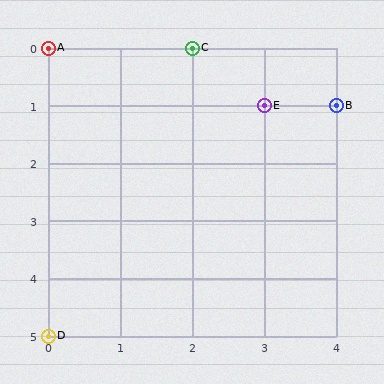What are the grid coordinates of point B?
Point B is at grid coordinates (4, 1).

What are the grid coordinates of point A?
Point A is at grid coordinates (0, 0).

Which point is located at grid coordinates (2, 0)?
Point C is at (2, 0).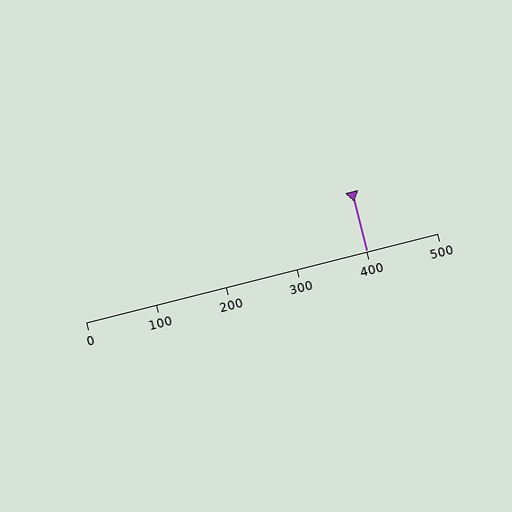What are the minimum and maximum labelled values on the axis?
The axis runs from 0 to 500.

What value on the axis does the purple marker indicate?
The marker indicates approximately 400.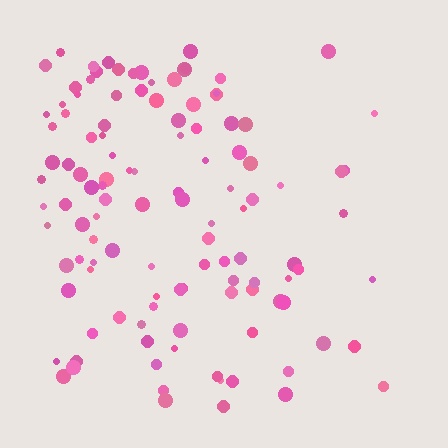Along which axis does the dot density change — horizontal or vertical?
Horizontal.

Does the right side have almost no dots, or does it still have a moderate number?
Still a moderate number, just noticeably fewer than the left.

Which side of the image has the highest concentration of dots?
The left.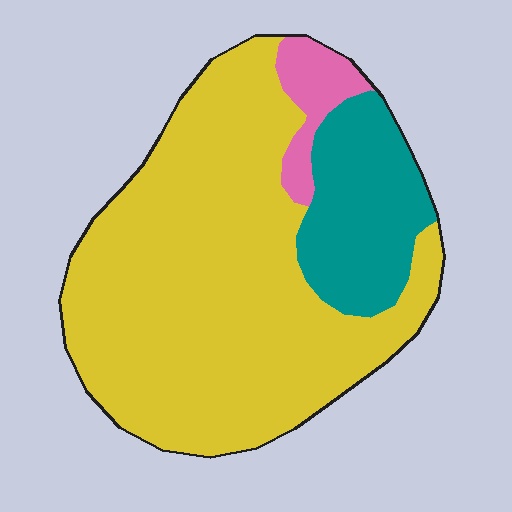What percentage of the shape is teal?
Teal takes up about one fifth (1/5) of the shape.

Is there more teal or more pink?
Teal.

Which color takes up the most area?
Yellow, at roughly 75%.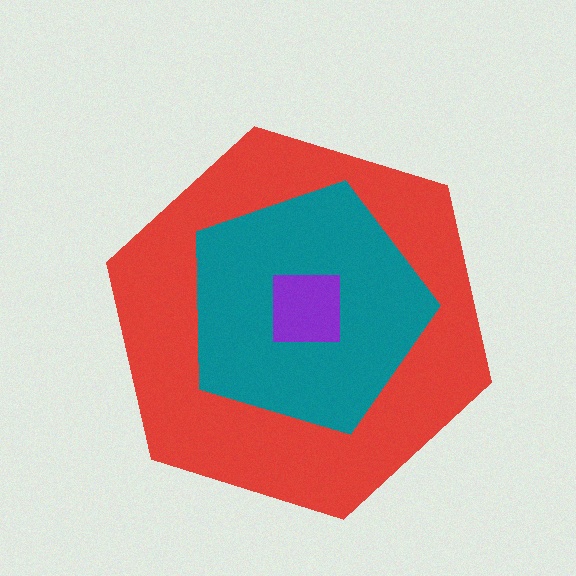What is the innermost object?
The purple square.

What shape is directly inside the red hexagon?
The teal pentagon.